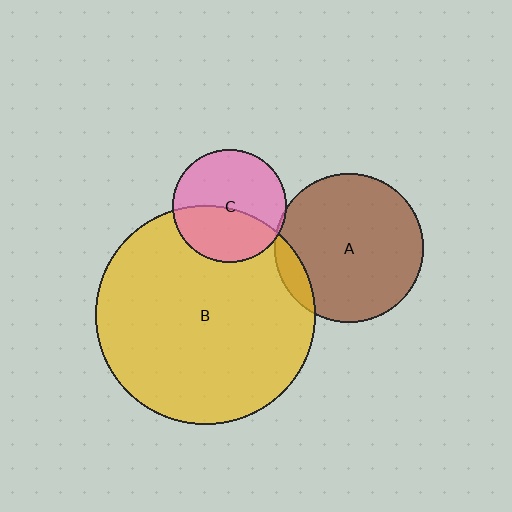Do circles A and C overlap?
Yes.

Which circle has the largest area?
Circle B (yellow).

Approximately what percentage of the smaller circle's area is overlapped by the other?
Approximately 5%.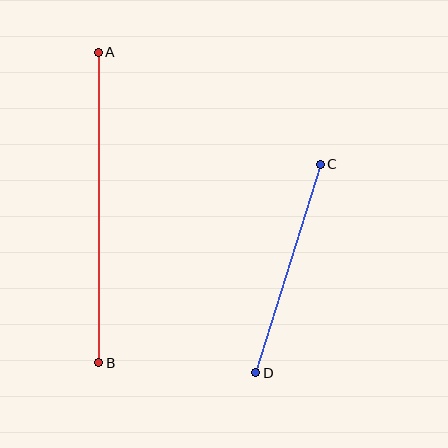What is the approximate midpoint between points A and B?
The midpoint is at approximately (98, 207) pixels.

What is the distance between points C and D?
The distance is approximately 218 pixels.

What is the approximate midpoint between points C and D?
The midpoint is at approximately (288, 269) pixels.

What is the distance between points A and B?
The distance is approximately 310 pixels.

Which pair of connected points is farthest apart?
Points A and B are farthest apart.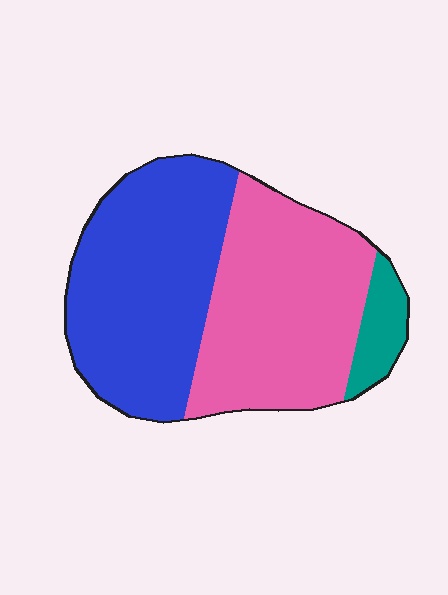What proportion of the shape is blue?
Blue takes up between a third and a half of the shape.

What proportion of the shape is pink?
Pink covers around 45% of the shape.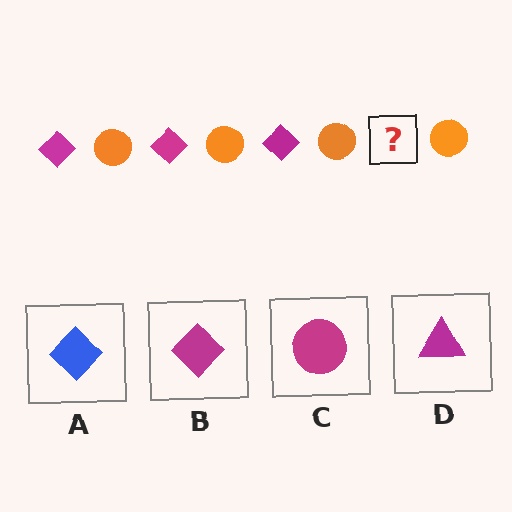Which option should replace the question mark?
Option B.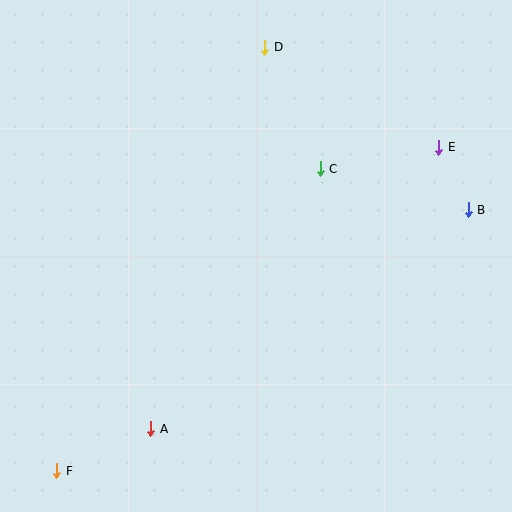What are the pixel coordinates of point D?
Point D is at (264, 47).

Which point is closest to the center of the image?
Point C at (320, 169) is closest to the center.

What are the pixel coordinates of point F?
Point F is at (57, 471).